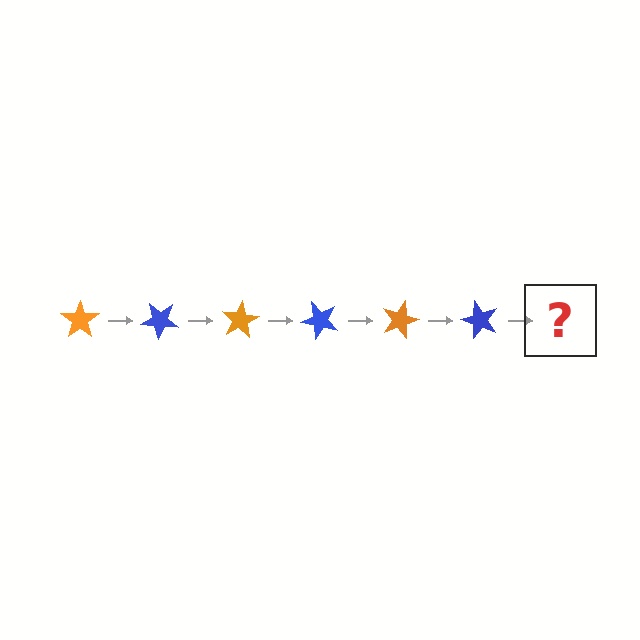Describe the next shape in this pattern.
It should be an orange star, rotated 240 degrees from the start.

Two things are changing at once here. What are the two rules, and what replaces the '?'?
The two rules are that it rotates 40 degrees each step and the color cycles through orange and blue. The '?' should be an orange star, rotated 240 degrees from the start.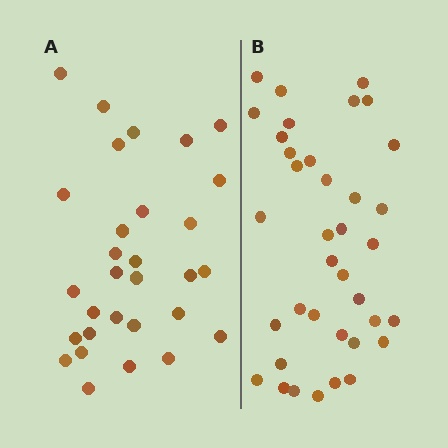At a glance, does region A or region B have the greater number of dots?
Region B (the right region) has more dots.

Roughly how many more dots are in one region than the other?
Region B has roughly 8 or so more dots than region A.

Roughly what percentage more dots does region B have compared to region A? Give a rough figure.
About 25% more.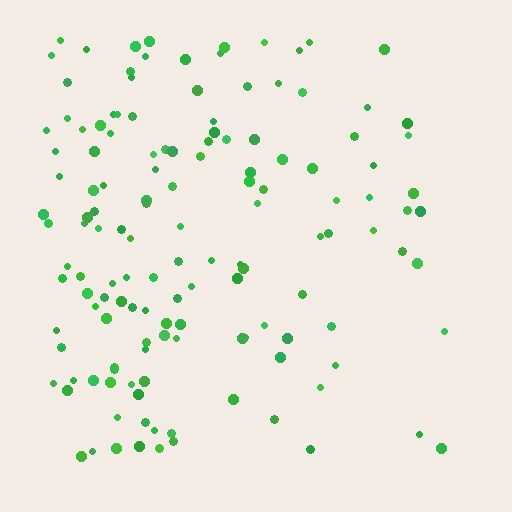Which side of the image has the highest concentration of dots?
The left.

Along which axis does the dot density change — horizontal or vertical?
Horizontal.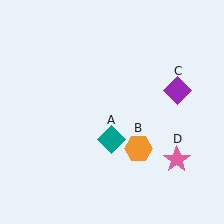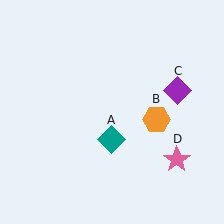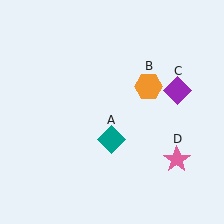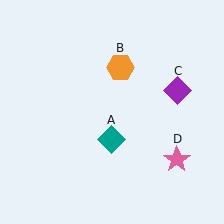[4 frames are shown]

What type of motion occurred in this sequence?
The orange hexagon (object B) rotated counterclockwise around the center of the scene.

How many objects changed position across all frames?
1 object changed position: orange hexagon (object B).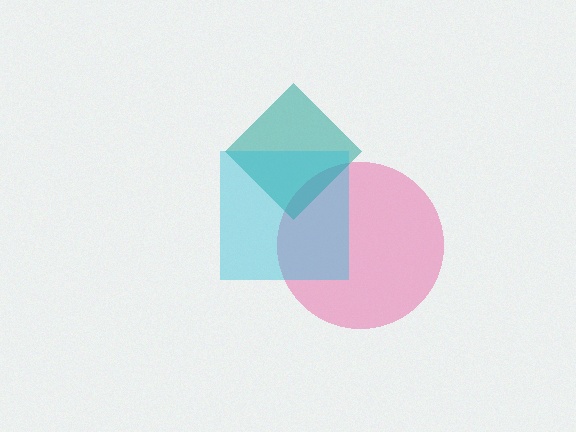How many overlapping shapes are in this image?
There are 3 overlapping shapes in the image.